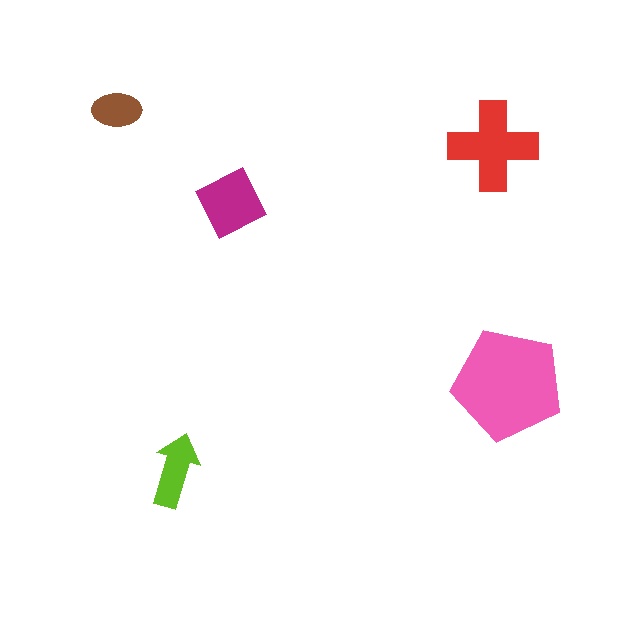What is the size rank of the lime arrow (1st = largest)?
4th.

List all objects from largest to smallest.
The pink pentagon, the red cross, the magenta diamond, the lime arrow, the brown ellipse.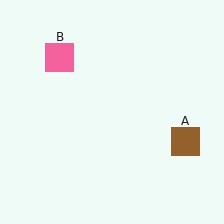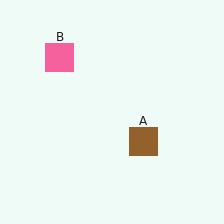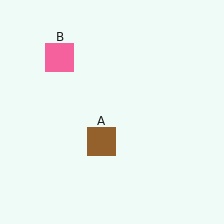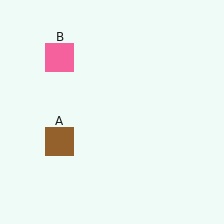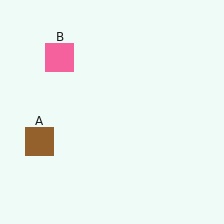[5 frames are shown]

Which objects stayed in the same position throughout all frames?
Pink square (object B) remained stationary.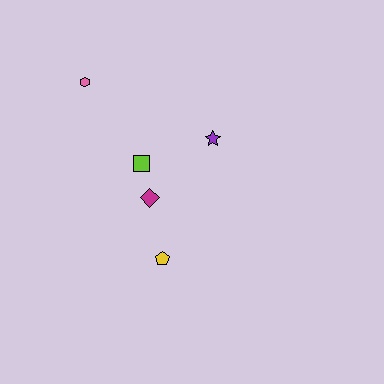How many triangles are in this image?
There are no triangles.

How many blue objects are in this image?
There are no blue objects.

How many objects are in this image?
There are 5 objects.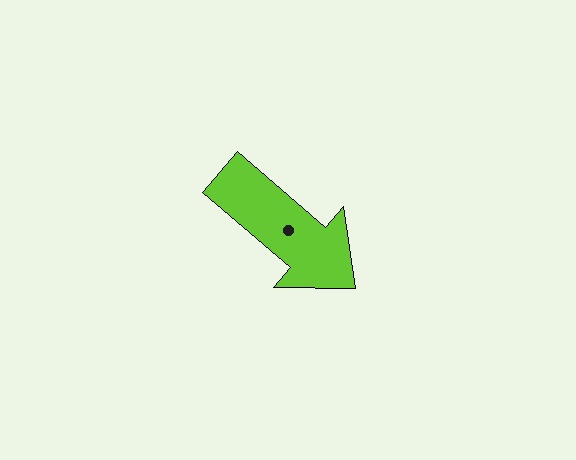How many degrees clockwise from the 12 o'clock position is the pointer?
Approximately 131 degrees.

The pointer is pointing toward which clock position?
Roughly 4 o'clock.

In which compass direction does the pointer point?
Southeast.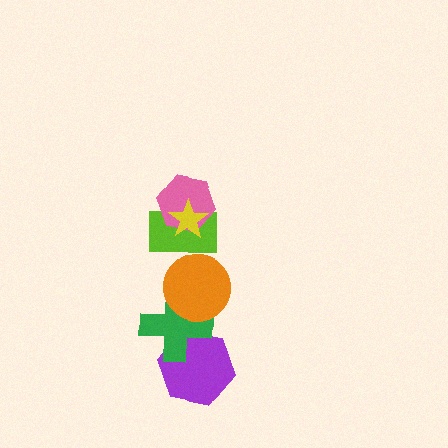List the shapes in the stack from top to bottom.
From top to bottom: the yellow star, the pink hexagon, the lime rectangle, the orange circle, the green cross, the purple hexagon.